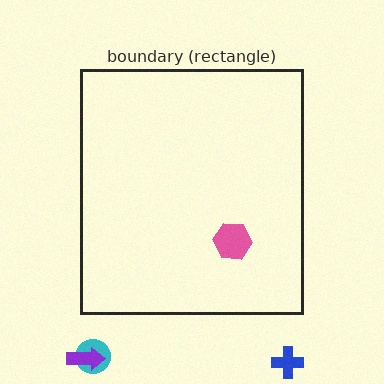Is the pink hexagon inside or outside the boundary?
Inside.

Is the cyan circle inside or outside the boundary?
Outside.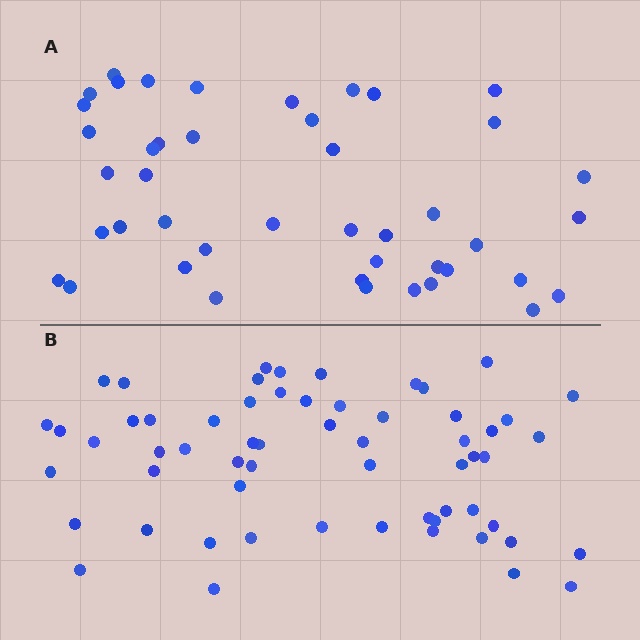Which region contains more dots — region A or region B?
Region B (the bottom region) has more dots.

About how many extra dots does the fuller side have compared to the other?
Region B has approximately 15 more dots than region A.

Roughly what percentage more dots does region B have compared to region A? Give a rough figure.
About 35% more.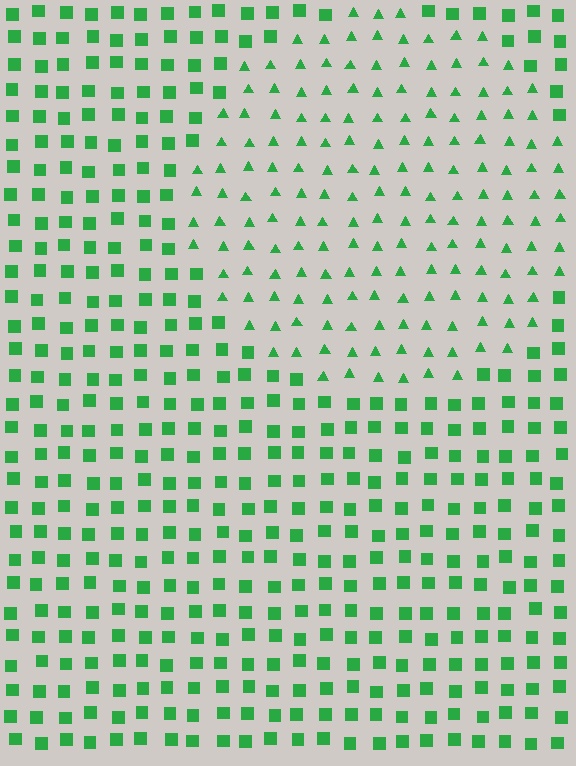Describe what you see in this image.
The image is filled with small green elements arranged in a uniform grid. A circle-shaped region contains triangles, while the surrounding area contains squares. The boundary is defined purely by the change in element shape.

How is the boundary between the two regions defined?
The boundary is defined by a change in element shape: triangles inside vs. squares outside. All elements share the same color and spacing.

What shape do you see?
I see a circle.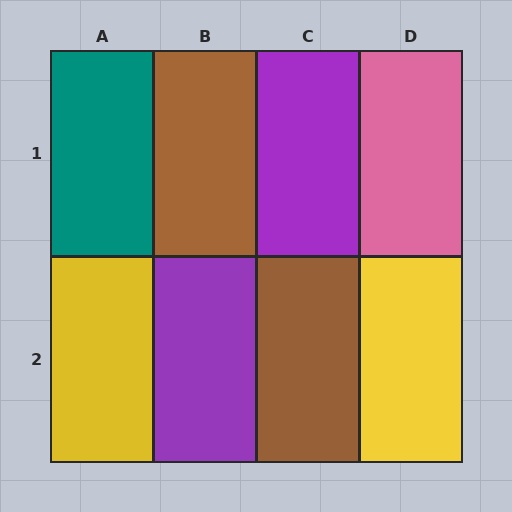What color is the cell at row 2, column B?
Purple.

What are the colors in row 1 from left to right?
Teal, brown, purple, pink.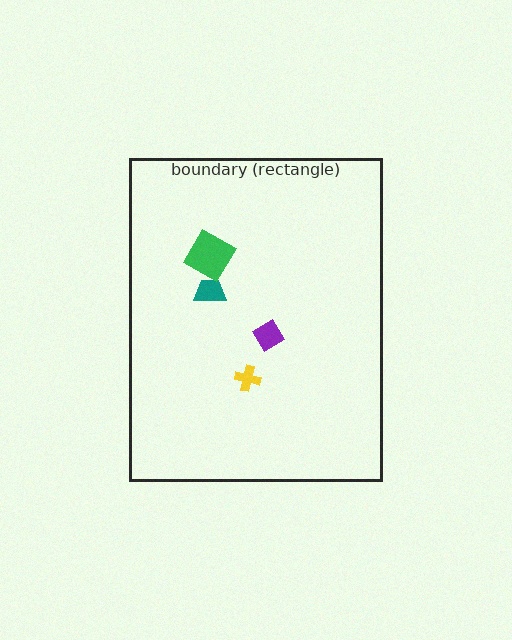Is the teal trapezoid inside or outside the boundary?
Inside.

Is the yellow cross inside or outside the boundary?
Inside.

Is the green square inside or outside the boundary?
Inside.